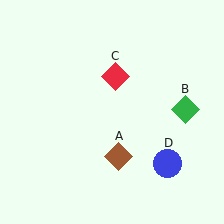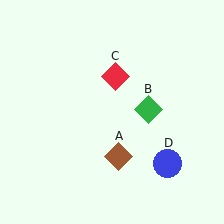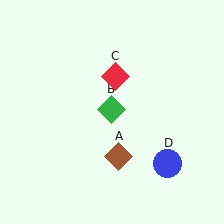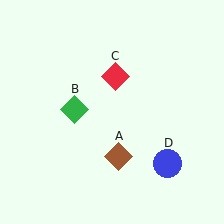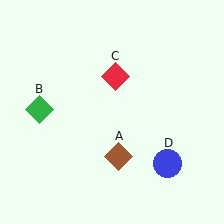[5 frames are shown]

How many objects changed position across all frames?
1 object changed position: green diamond (object B).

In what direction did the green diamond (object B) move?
The green diamond (object B) moved left.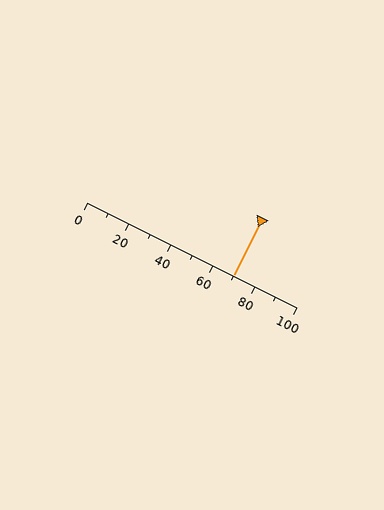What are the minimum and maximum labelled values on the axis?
The axis runs from 0 to 100.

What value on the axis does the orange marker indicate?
The marker indicates approximately 70.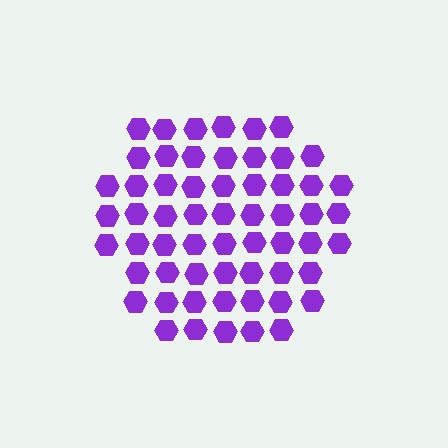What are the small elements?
The small elements are hexagons.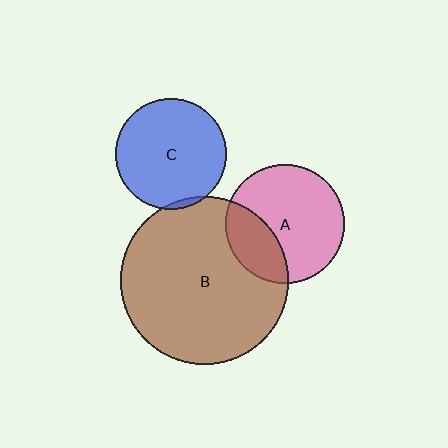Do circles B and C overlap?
Yes.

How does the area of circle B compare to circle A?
Approximately 2.0 times.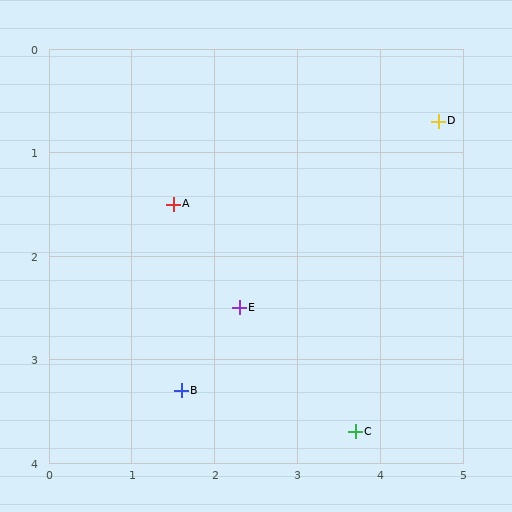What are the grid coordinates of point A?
Point A is at approximately (1.5, 1.5).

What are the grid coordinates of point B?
Point B is at approximately (1.6, 3.3).